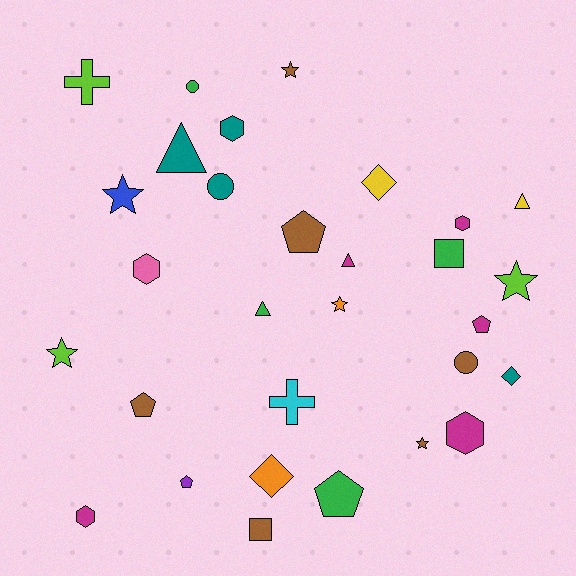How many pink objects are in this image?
There is 1 pink object.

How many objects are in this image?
There are 30 objects.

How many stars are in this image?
There are 6 stars.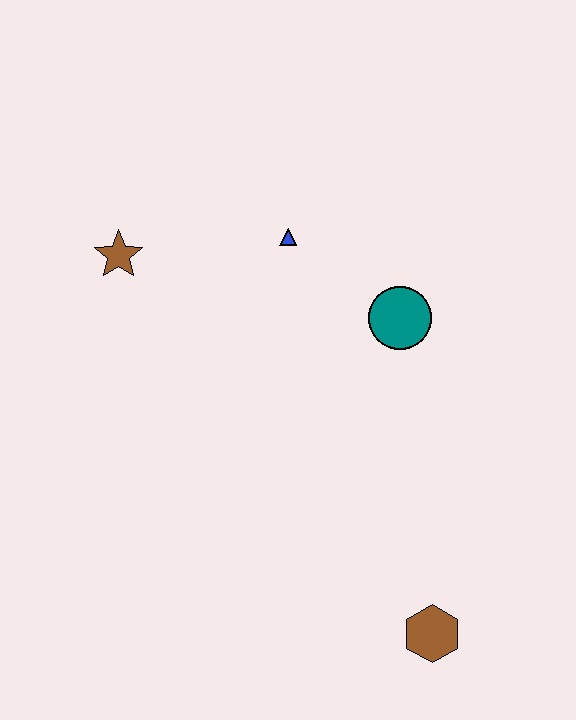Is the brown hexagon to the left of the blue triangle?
No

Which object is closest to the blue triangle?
The teal circle is closest to the blue triangle.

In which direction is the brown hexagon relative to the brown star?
The brown hexagon is below the brown star.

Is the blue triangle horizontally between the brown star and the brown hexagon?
Yes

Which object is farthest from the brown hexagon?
The brown star is farthest from the brown hexagon.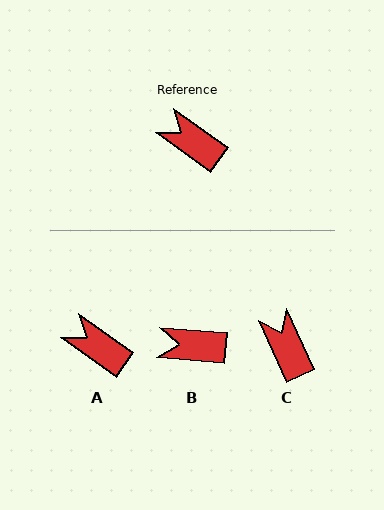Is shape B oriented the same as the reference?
No, it is off by about 31 degrees.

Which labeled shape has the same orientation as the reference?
A.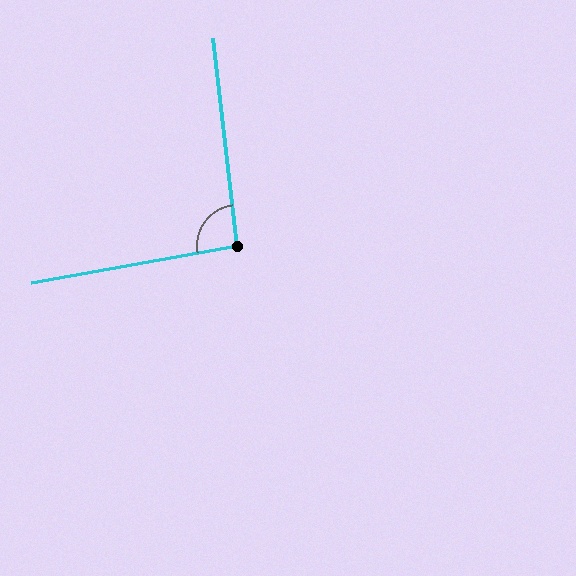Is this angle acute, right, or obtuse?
It is approximately a right angle.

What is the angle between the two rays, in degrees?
Approximately 93 degrees.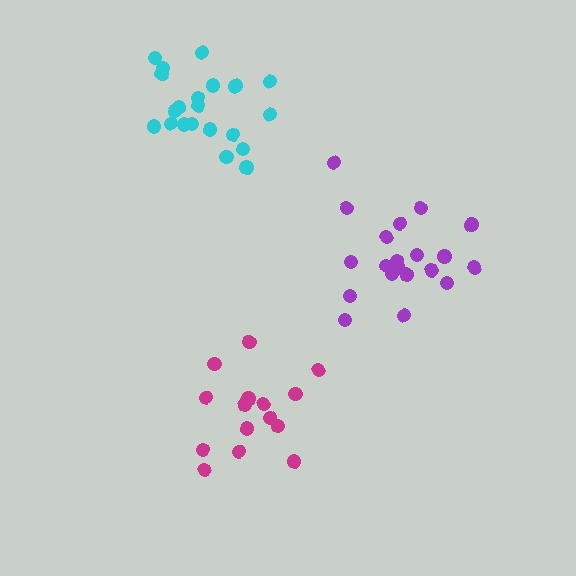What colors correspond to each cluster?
The clusters are colored: cyan, magenta, purple.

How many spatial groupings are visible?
There are 3 spatial groupings.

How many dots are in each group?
Group 1: 21 dots, Group 2: 15 dots, Group 3: 20 dots (56 total).